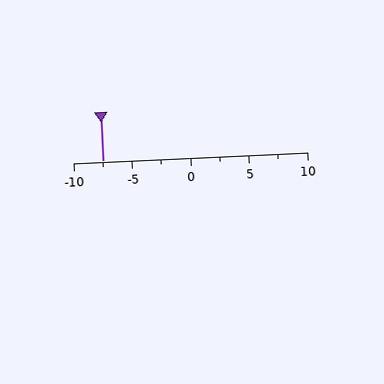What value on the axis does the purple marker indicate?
The marker indicates approximately -7.5.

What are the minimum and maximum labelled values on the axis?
The axis runs from -10 to 10.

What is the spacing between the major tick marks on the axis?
The major ticks are spaced 5 apart.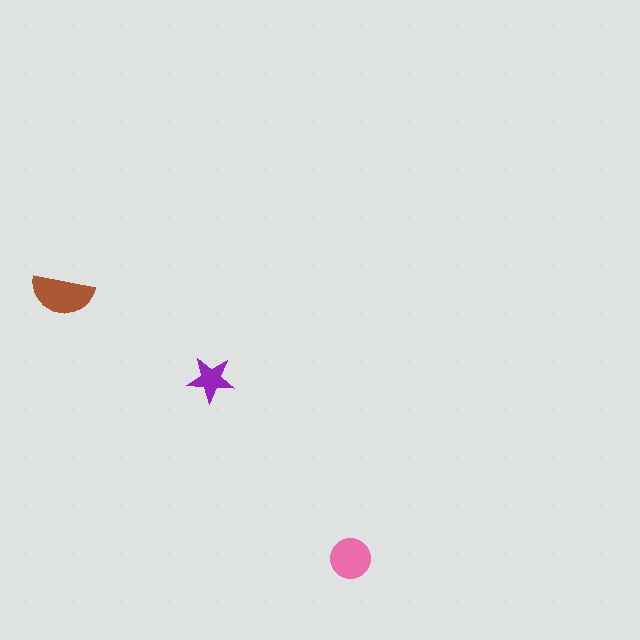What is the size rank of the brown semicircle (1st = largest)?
1st.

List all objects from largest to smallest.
The brown semicircle, the pink circle, the purple star.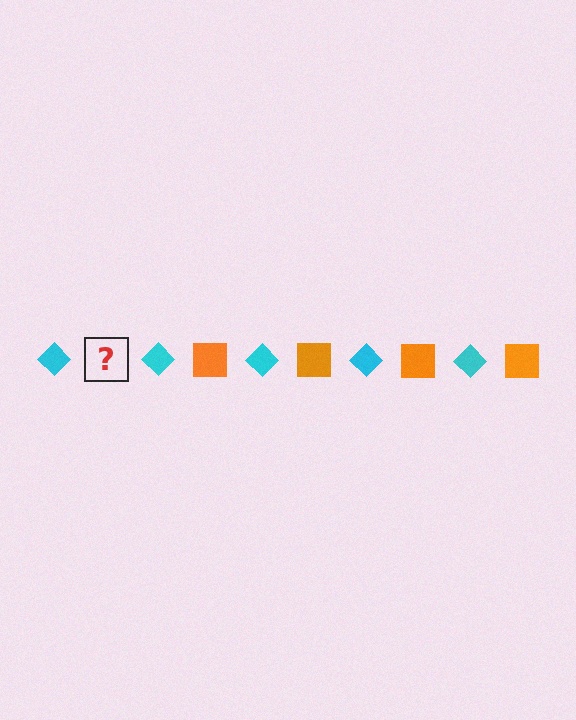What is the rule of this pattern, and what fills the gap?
The rule is that the pattern alternates between cyan diamond and orange square. The gap should be filled with an orange square.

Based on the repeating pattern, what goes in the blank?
The blank should be an orange square.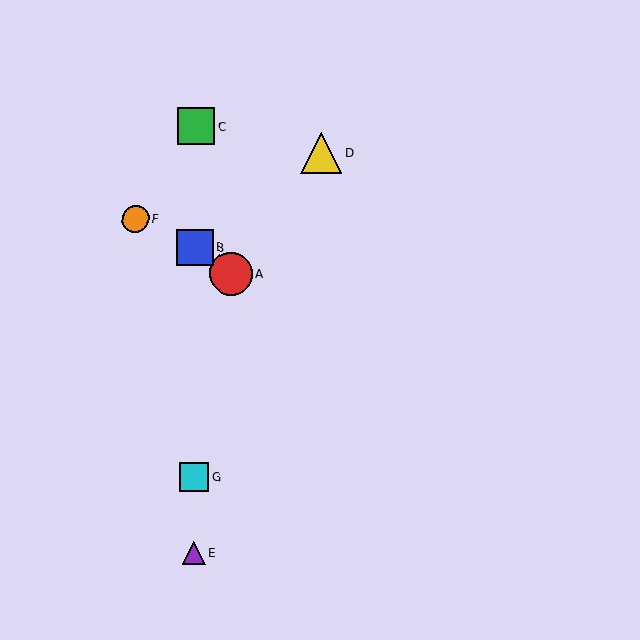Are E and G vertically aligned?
Yes, both are at x≈194.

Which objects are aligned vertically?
Objects B, C, E, G are aligned vertically.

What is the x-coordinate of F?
Object F is at x≈136.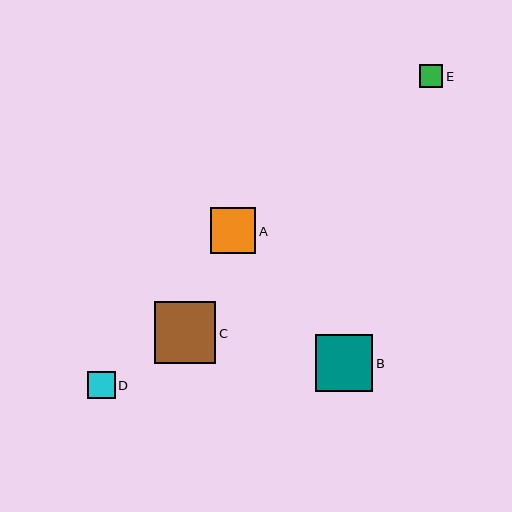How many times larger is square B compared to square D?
Square B is approximately 2.1 times the size of square D.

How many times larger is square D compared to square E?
Square D is approximately 1.2 times the size of square E.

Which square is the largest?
Square C is the largest with a size of approximately 61 pixels.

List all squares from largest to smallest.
From largest to smallest: C, B, A, D, E.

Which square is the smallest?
Square E is the smallest with a size of approximately 23 pixels.